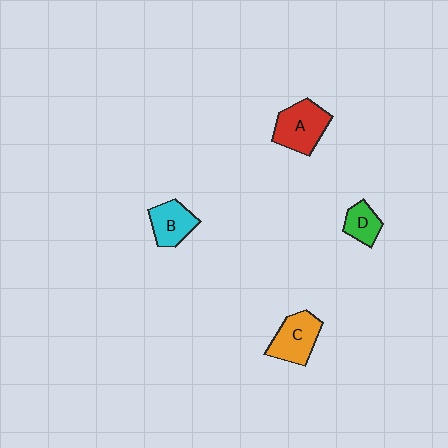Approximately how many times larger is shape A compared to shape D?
Approximately 1.9 times.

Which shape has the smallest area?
Shape D (green).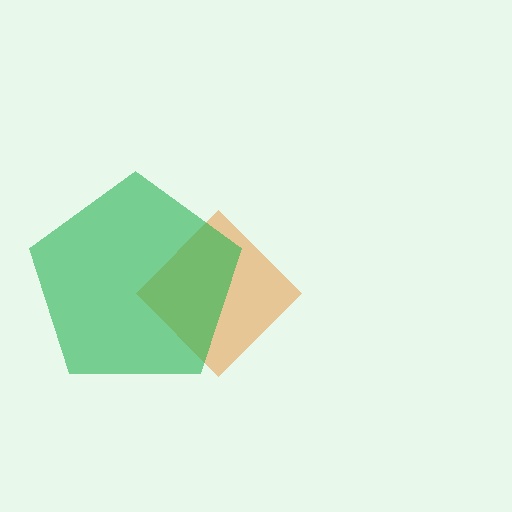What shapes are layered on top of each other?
The layered shapes are: an orange diamond, a green pentagon.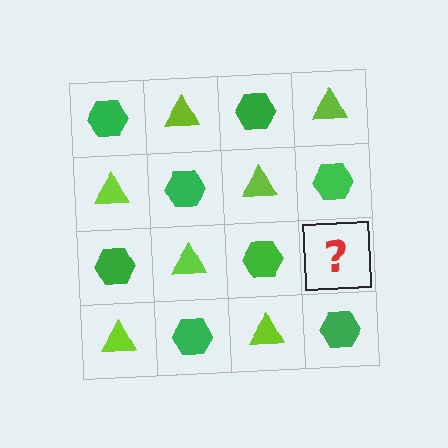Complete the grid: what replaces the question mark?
The question mark should be replaced with a lime triangle.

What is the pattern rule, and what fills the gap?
The rule is that it alternates green hexagon and lime triangle in a checkerboard pattern. The gap should be filled with a lime triangle.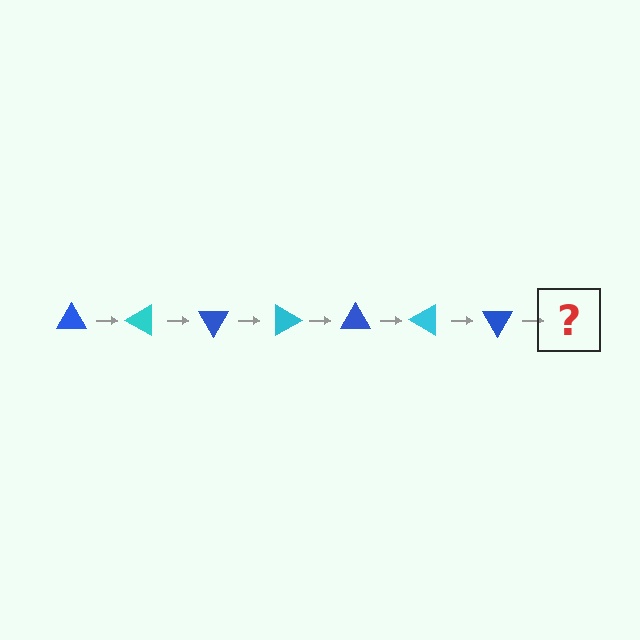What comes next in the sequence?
The next element should be a cyan triangle, rotated 210 degrees from the start.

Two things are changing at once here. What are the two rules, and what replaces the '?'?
The two rules are that it rotates 30 degrees each step and the color cycles through blue and cyan. The '?' should be a cyan triangle, rotated 210 degrees from the start.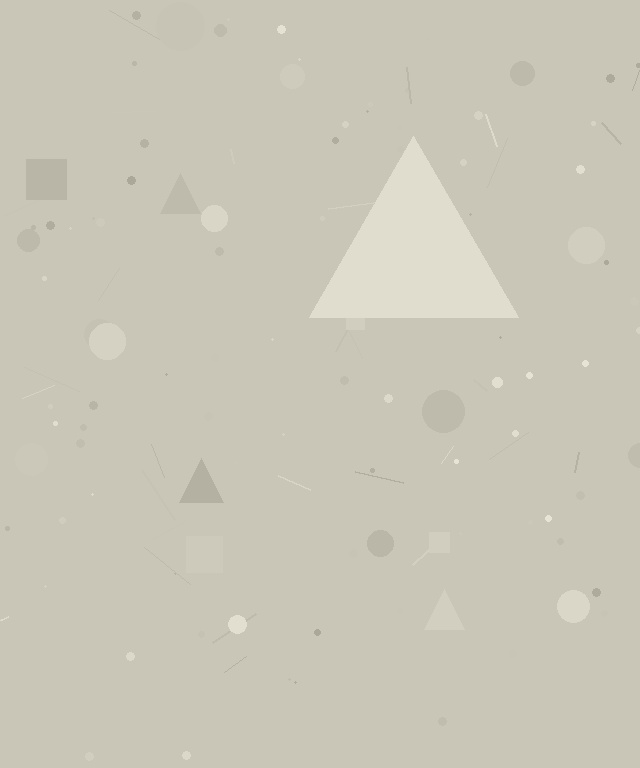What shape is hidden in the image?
A triangle is hidden in the image.